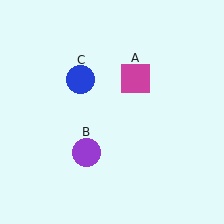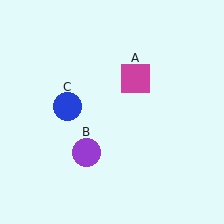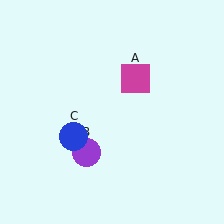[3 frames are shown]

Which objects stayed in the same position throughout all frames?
Magenta square (object A) and purple circle (object B) remained stationary.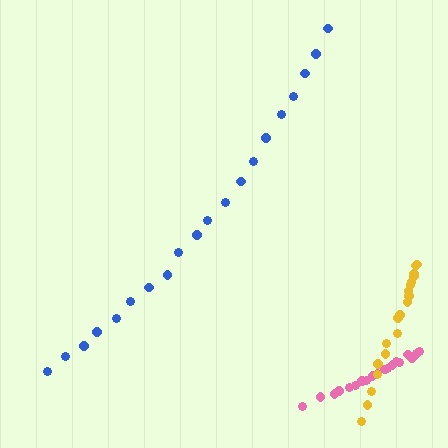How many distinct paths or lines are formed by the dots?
There are 3 distinct paths.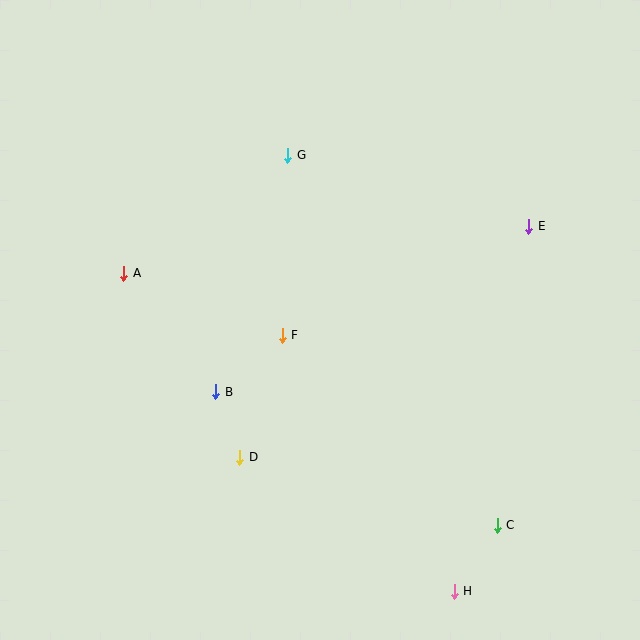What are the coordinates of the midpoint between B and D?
The midpoint between B and D is at (228, 425).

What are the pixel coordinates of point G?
Point G is at (288, 155).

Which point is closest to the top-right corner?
Point E is closest to the top-right corner.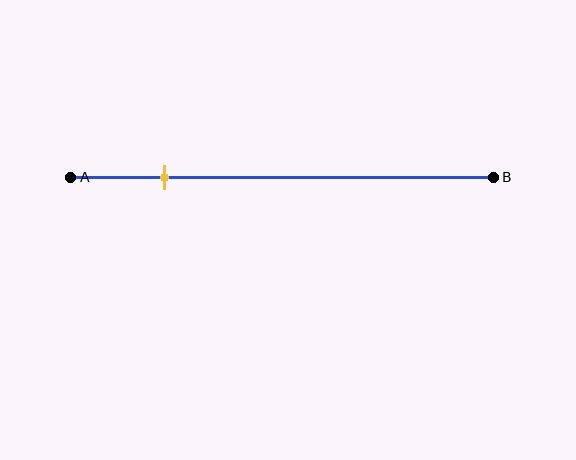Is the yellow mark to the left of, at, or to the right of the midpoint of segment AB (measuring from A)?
The yellow mark is to the left of the midpoint of segment AB.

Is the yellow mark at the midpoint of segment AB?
No, the mark is at about 20% from A, not at the 50% midpoint.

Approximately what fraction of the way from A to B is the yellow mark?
The yellow mark is approximately 20% of the way from A to B.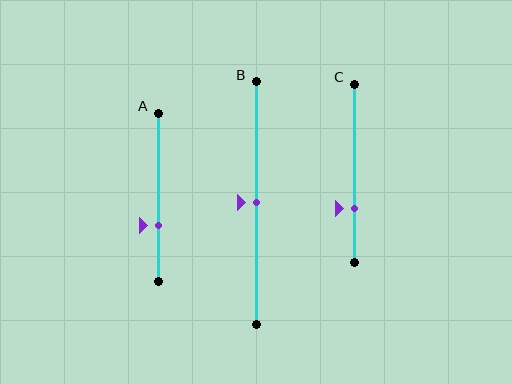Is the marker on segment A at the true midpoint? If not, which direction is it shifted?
No, the marker on segment A is shifted downward by about 17% of the segment length.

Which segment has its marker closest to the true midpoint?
Segment B has its marker closest to the true midpoint.